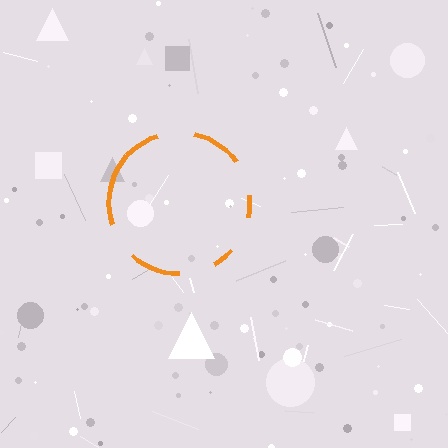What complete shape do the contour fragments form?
The contour fragments form a circle.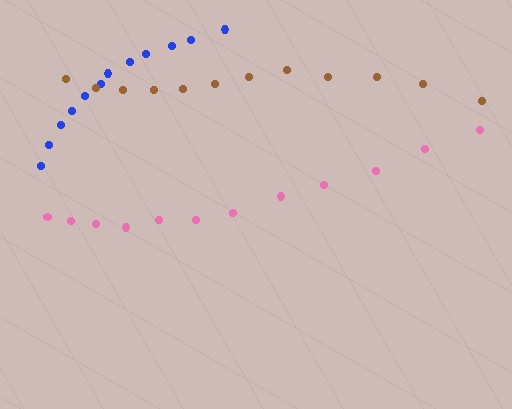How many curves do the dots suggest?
There are 3 distinct paths.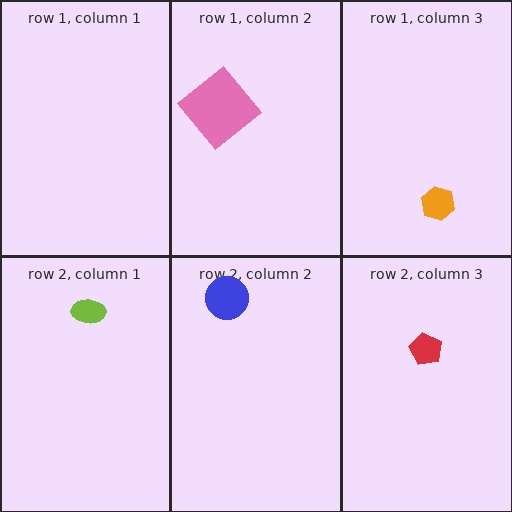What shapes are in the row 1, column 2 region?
The pink diamond.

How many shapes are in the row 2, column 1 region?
1.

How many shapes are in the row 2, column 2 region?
1.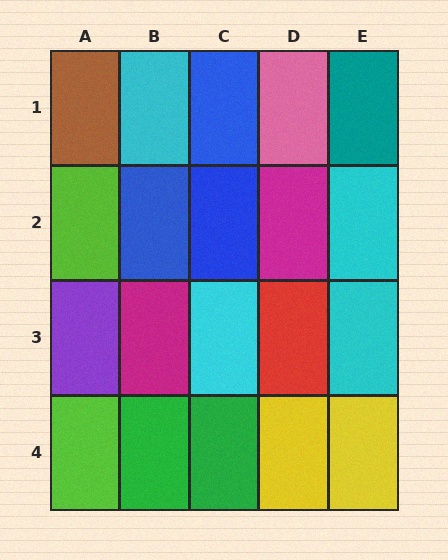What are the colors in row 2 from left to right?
Lime, blue, blue, magenta, cyan.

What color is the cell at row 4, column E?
Yellow.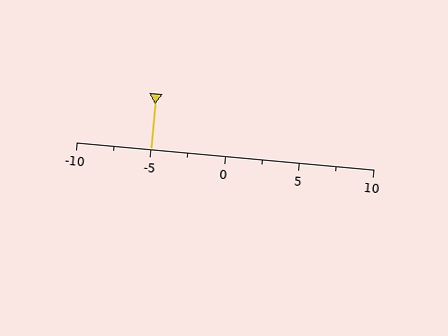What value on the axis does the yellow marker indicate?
The marker indicates approximately -5.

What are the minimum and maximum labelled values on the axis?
The axis runs from -10 to 10.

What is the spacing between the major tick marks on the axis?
The major ticks are spaced 5 apart.